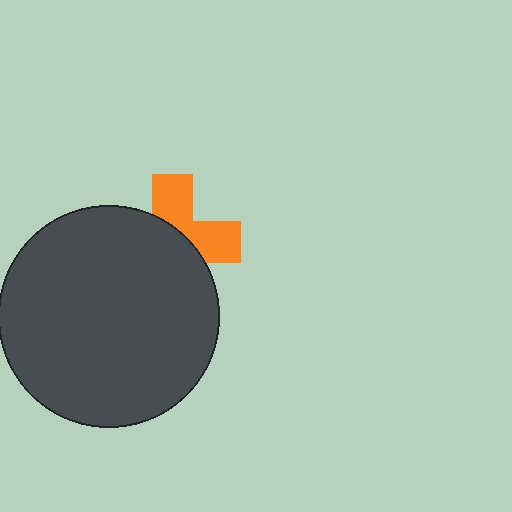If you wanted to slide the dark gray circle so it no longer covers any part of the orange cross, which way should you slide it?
Slide it toward the lower-left — that is the most direct way to separate the two shapes.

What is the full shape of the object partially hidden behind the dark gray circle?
The partially hidden object is an orange cross.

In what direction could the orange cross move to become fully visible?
The orange cross could move toward the upper-right. That would shift it out from behind the dark gray circle entirely.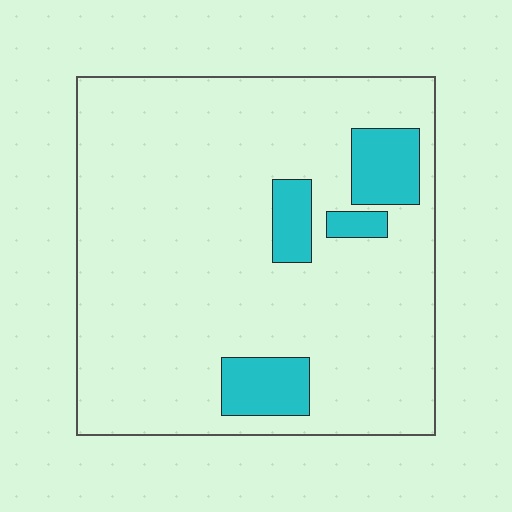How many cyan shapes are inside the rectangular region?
4.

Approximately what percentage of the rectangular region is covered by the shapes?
Approximately 10%.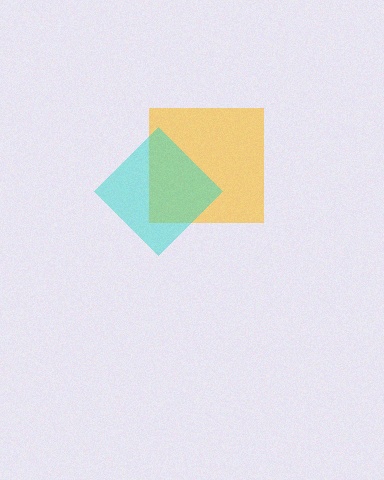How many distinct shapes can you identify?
There are 2 distinct shapes: a yellow square, a cyan diamond.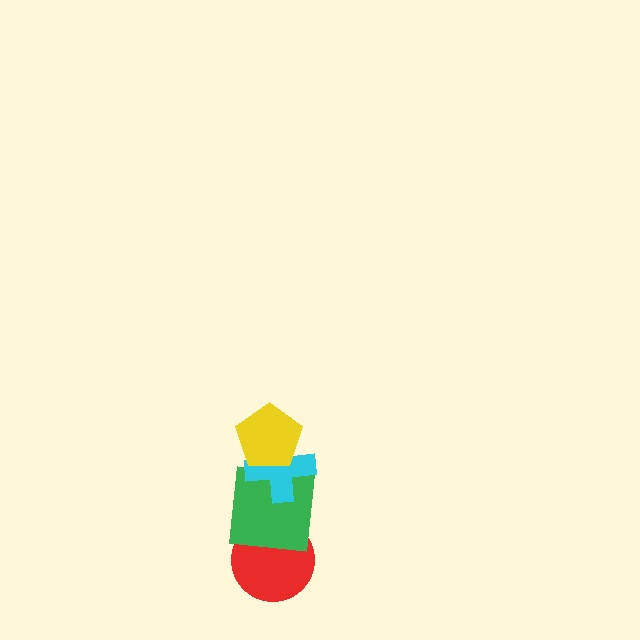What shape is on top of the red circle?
The green square is on top of the red circle.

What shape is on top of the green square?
The cyan cross is on top of the green square.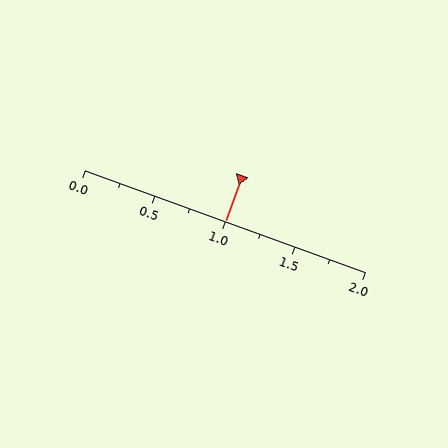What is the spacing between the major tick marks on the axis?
The major ticks are spaced 0.5 apart.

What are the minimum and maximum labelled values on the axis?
The axis runs from 0.0 to 2.0.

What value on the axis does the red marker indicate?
The marker indicates approximately 1.